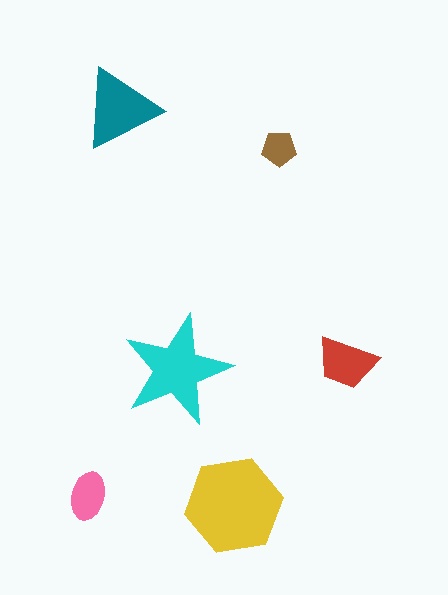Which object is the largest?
The yellow hexagon.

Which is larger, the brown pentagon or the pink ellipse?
The pink ellipse.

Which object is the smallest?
The brown pentagon.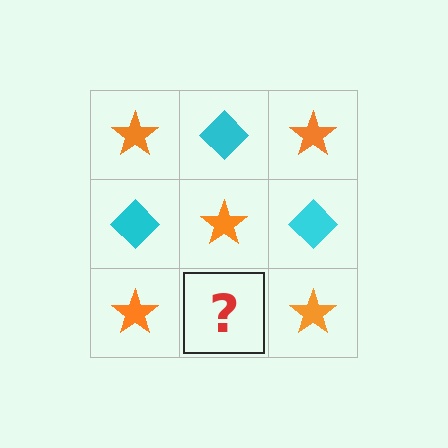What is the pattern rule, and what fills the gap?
The rule is that it alternates orange star and cyan diamond in a checkerboard pattern. The gap should be filled with a cyan diamond.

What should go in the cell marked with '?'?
The missing cell should contain a cyan diamond.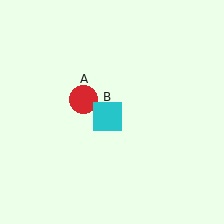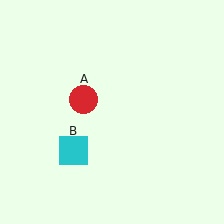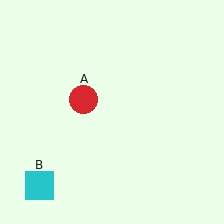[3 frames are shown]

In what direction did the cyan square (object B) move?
The cyan square (object B) moved down and to the left.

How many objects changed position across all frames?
1 object changed position: cyan square (object B).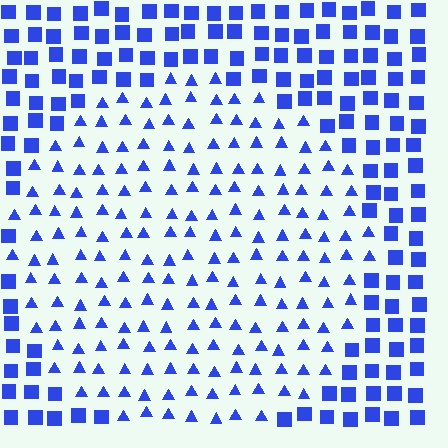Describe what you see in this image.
The image is filled with small blue elements arranged in a uniform grid. A circle-shaped region contains triangles, while the surrounding area contains squares. The boundary is defined purely by the change in element shape.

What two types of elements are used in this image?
The image uses triangles inside the circle region and squares outside it.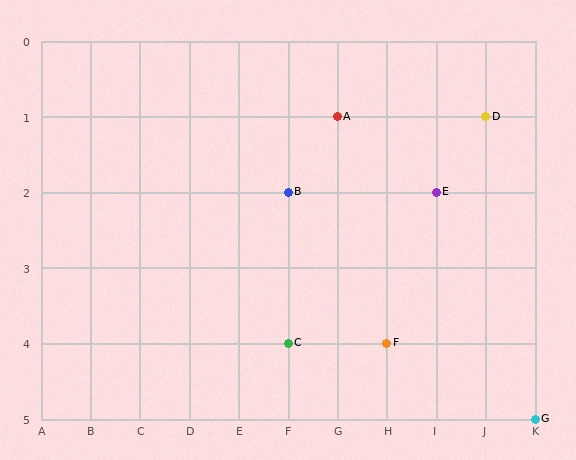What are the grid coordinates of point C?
Point C is at grid coordinates (F, 4).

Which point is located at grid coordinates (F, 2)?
Point B is at (F, 2).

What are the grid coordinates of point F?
Point F is at grid coordinates (H, 4).